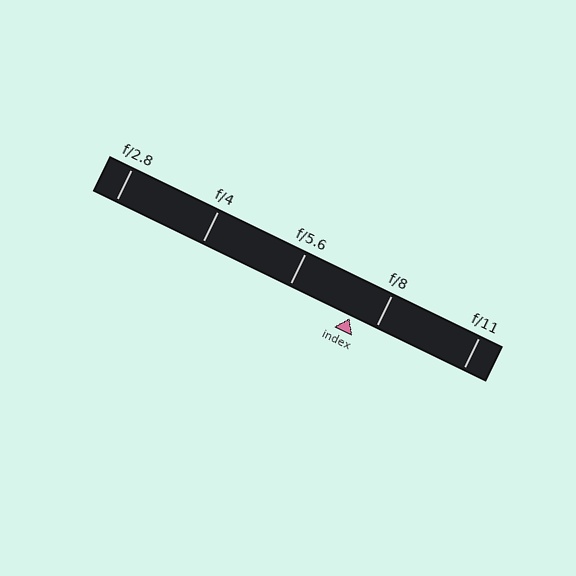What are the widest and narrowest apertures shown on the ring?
The widest aperture shown is f/2.8 and the narrowest is f/11.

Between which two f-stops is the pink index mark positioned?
The index mark is between f/5.6 and f/8.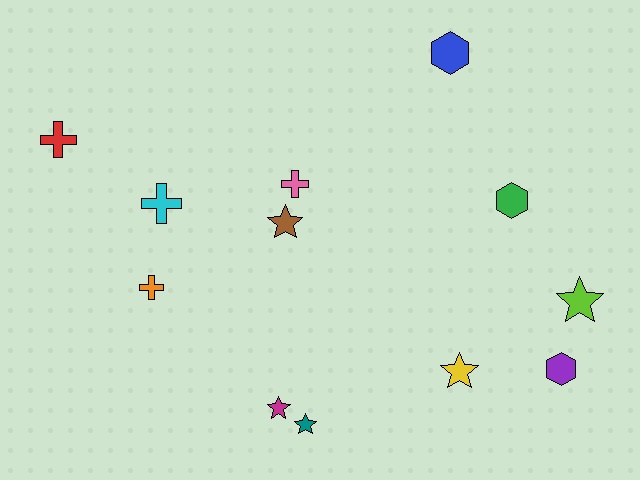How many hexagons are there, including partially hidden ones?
There are 3 hexagons.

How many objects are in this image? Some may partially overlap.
There are 12 objects.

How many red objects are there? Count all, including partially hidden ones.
There is 1 red object.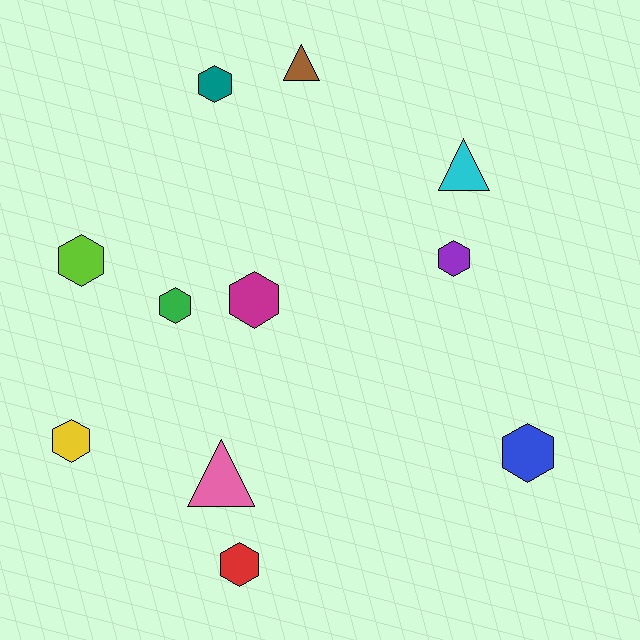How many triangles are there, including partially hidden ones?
There are 3 triangles.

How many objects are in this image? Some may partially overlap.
There are 11 objects.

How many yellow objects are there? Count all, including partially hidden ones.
There is 1 yellow object.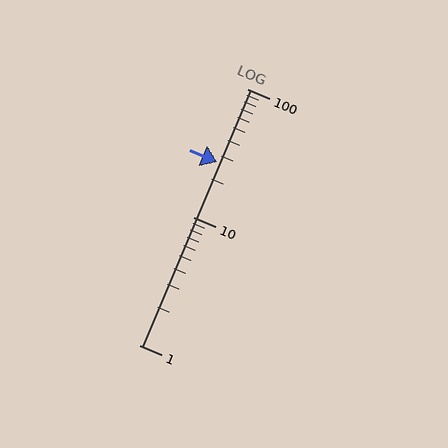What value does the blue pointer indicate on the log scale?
The pointer indicates approximately 27.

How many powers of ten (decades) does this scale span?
The scale spans 2 decades, from 1 to 100.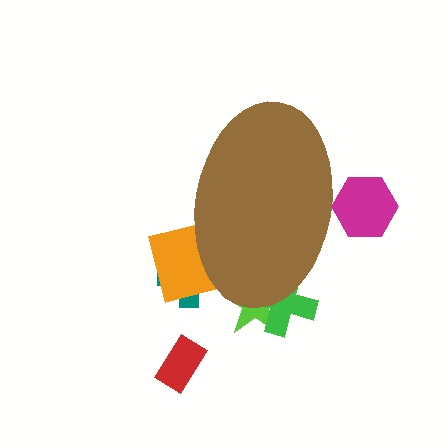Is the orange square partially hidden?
Yes, the orange square is partially hidden behind the brown ellipse.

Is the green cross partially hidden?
Yes, the green cross is partially hidden behind the brown ellipse.